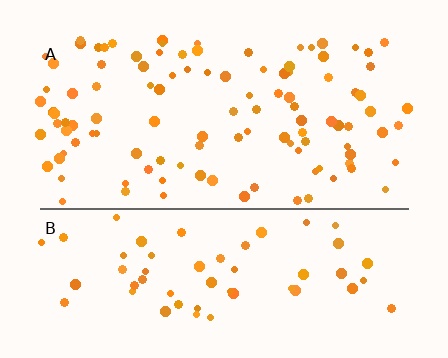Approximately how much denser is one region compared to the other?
Approximately 1.7× — region A over region B.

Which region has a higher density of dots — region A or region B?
A (the top).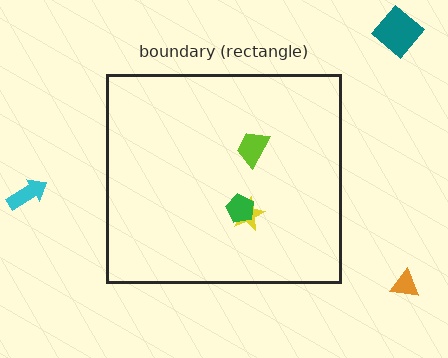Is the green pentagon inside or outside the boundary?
Inside.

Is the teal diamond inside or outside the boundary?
Outside.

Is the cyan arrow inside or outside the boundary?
Outside.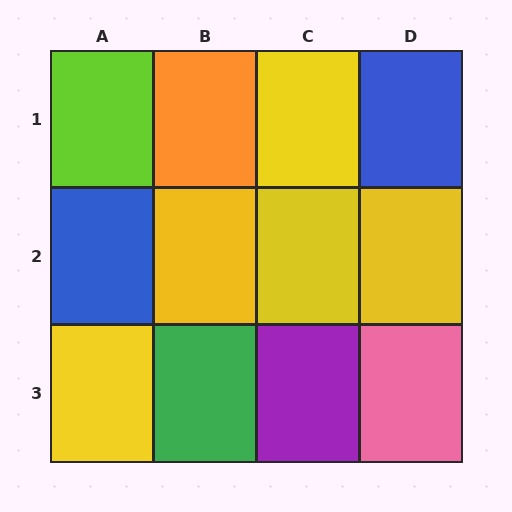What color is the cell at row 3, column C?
Purple.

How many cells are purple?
1 cell is purple.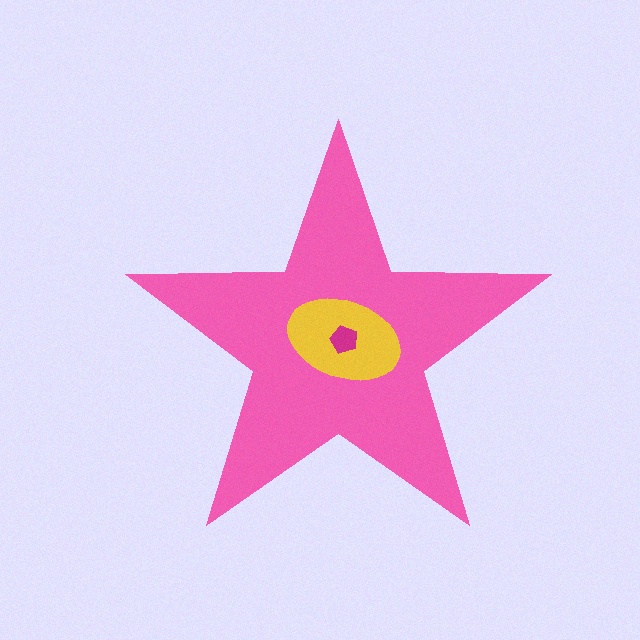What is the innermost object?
The magenta pentagon.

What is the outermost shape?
The pink star.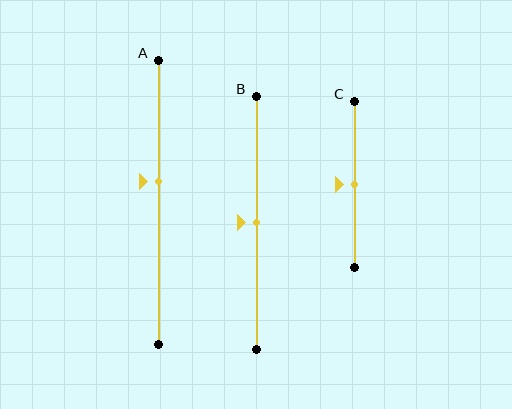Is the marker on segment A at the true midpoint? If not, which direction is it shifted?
No, the marker on segment A is shifted upward by about 7% of the segment length.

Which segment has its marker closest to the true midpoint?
Segment B has its marker closest to the true midpoint.